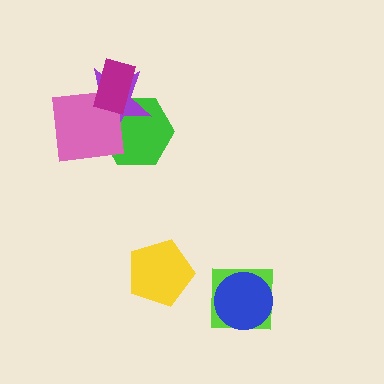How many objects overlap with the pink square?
3 objects overlap with the pink square.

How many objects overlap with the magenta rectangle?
3 objects overlap with the magenta rectangle.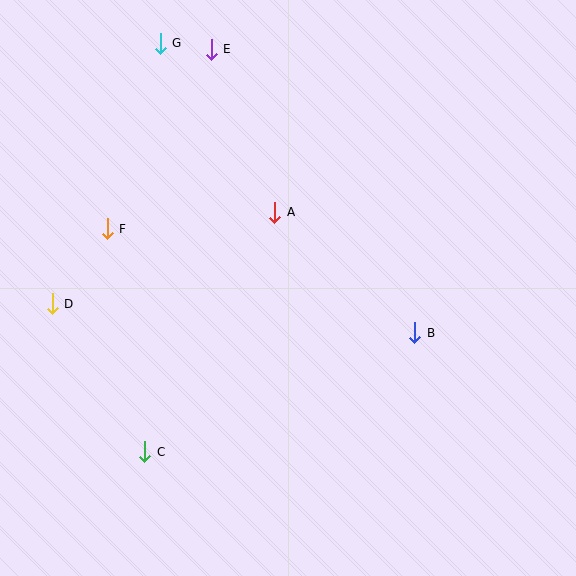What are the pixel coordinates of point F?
Point F is at (107, 229).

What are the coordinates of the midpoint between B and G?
The midpoint between B and G is at (287, 188).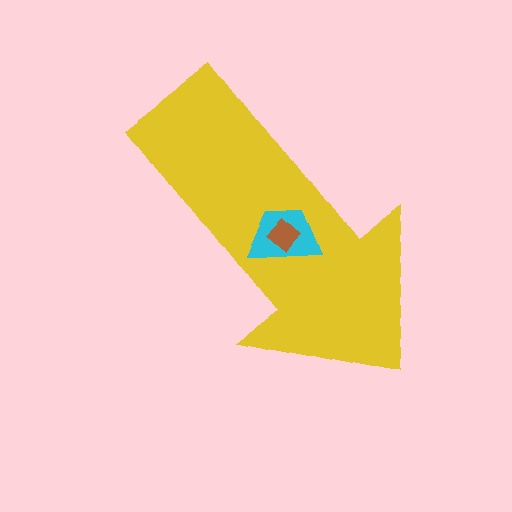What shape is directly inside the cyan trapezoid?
The brown diamond.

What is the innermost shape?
The brown diamond.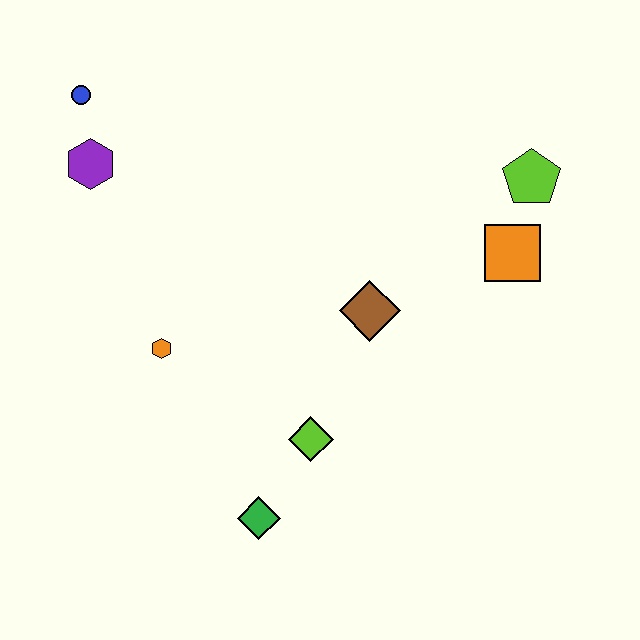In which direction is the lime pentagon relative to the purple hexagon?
The lime pentagon is to the right of the purple hexagon.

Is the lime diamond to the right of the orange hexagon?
Yes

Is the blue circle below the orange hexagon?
No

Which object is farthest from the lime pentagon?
The blue circle is farthest from the lime pentagon.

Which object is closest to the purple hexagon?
The blue circle is closest to the purple hexagon.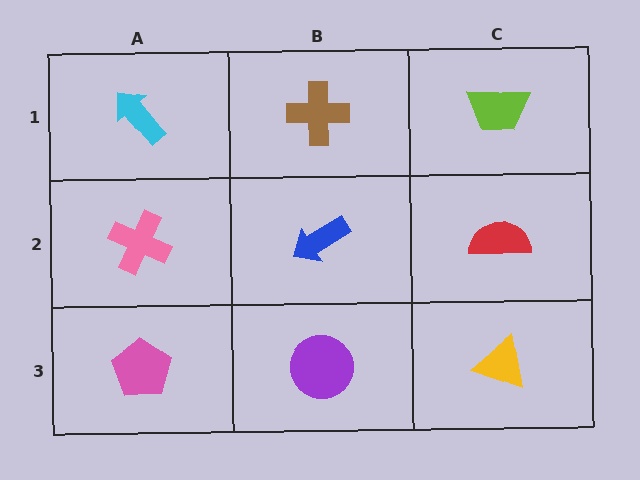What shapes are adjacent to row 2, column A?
A cyan arrow (row 1, column A), a pink pentagon (row 3, column A), a blue arrow (row 2, column B).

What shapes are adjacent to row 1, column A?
A pink cross (row 2, column A), a brown cross (row 1, column B).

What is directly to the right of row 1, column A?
A brown cross.